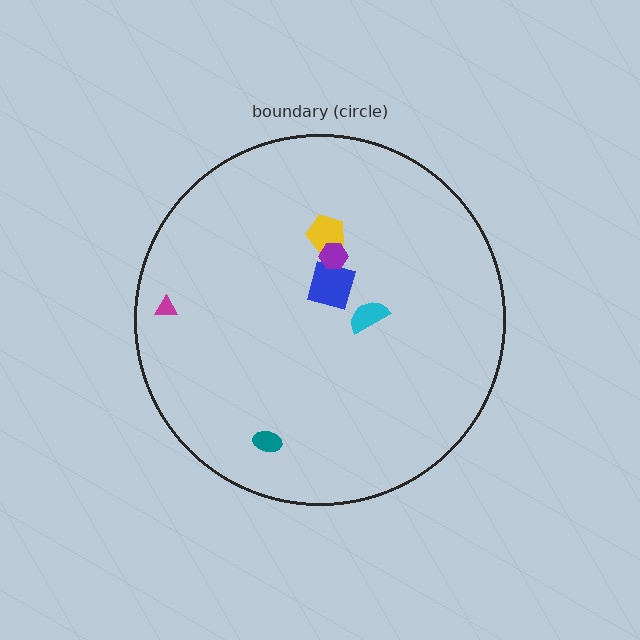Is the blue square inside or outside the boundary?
Inside.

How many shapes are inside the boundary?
6 inside, 0 outside.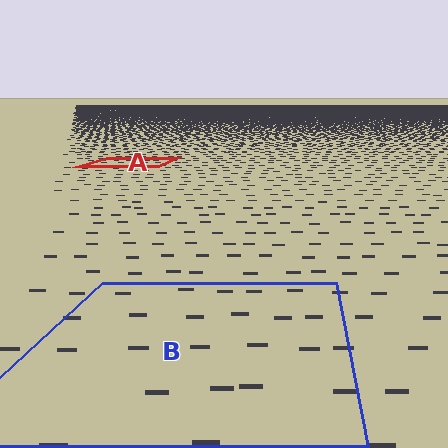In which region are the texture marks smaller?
The texture marks are smaller in region A, because it is farther away.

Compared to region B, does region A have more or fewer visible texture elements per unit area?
Region A has more texture elements per unit area — they are packed more densely because it is farther away.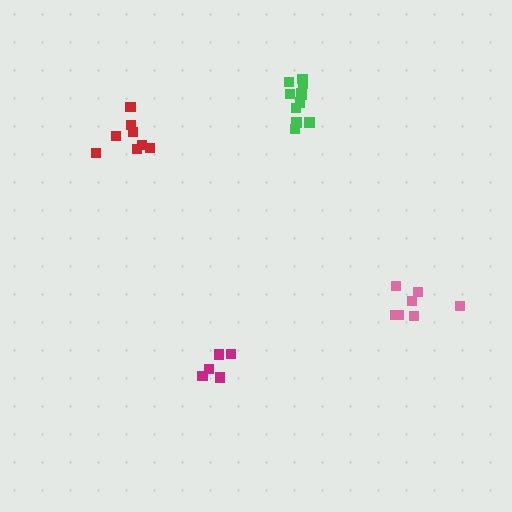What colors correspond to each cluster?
The clusters are colored: green, magenta, pink, red.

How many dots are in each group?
Group 1: 11 dots, Group 2: 5 dots, Group 3: 7 dots, Group 4: 8 dots (31 total).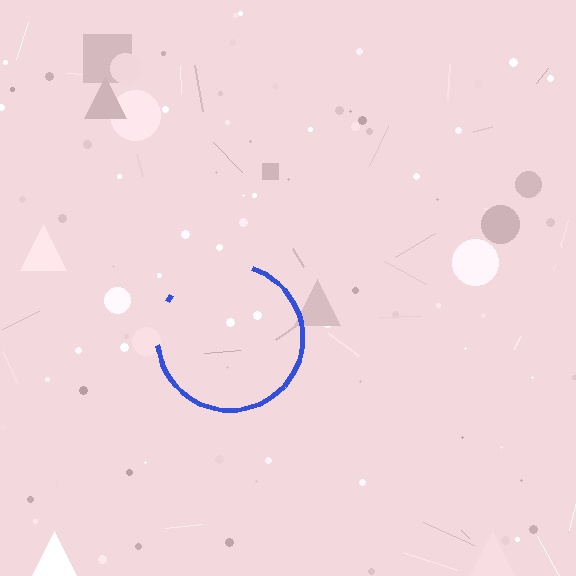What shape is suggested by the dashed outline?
The dashed outline suggests a circle.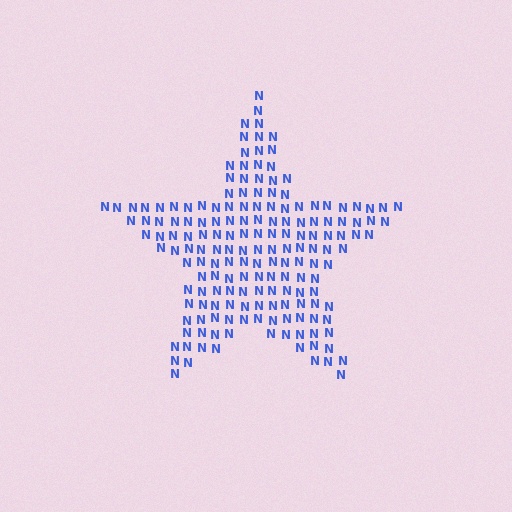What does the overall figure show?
The overall figure shows a star.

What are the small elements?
The small elements are letter N's.